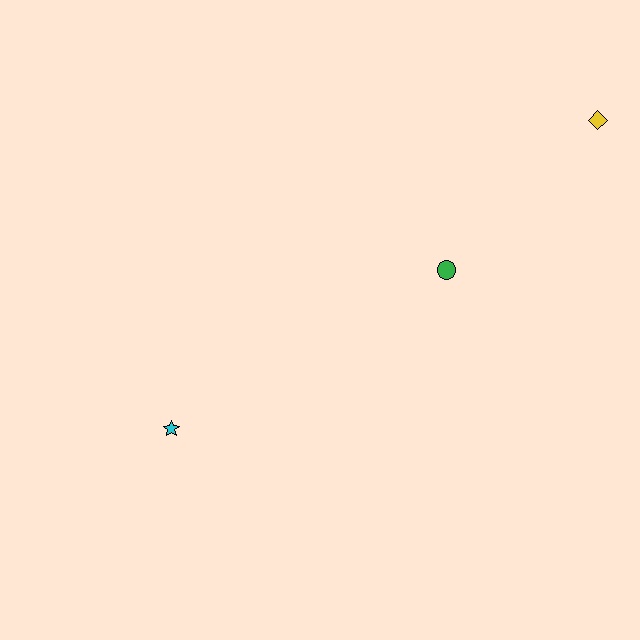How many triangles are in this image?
There are no triangles.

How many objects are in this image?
There are 3 objects.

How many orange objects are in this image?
There are no orange objects.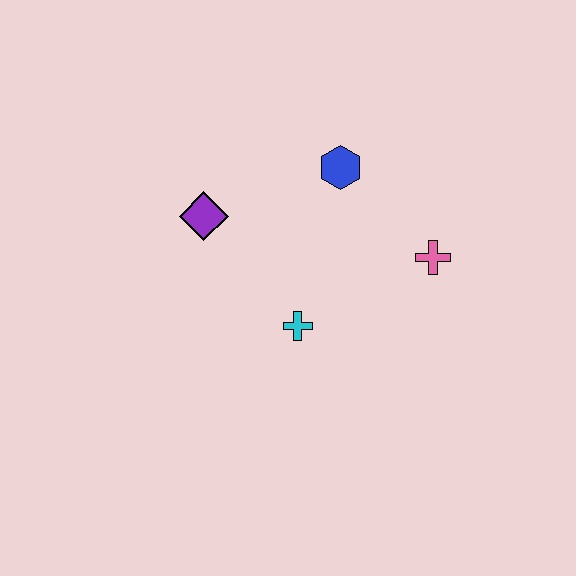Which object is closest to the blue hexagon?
The pink cross is closest to the blue hexagon.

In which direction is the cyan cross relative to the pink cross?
The cyan cross is to the left of the pink cross.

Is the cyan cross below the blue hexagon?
Yes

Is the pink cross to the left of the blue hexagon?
No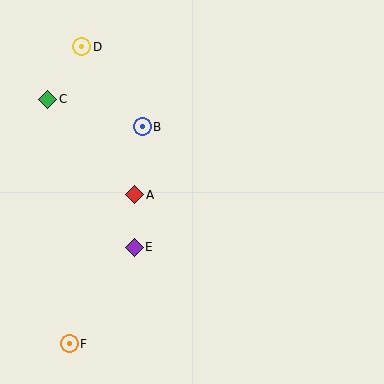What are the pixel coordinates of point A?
Point A is at (135, 195).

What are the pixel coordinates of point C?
Point C is at (48, 99).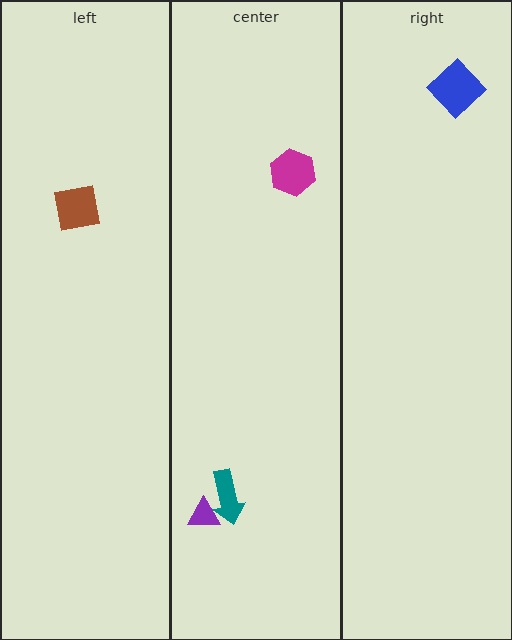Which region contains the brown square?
The left region.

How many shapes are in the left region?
1.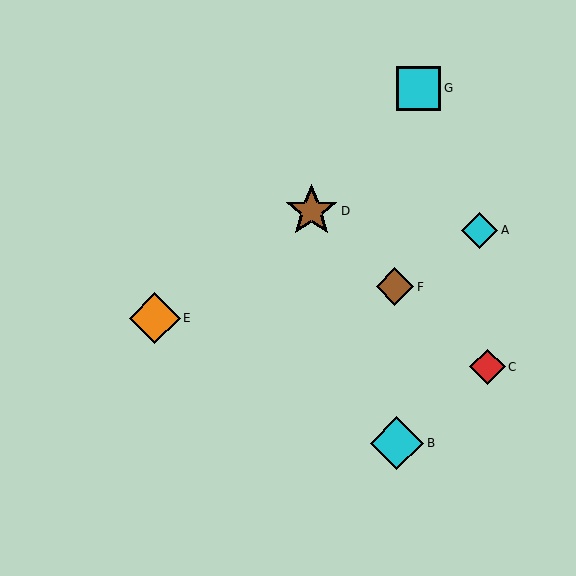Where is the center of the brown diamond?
The center of the brown diamond is at (395, 287).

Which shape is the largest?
The cyan diamond (labeled B) is the largest.